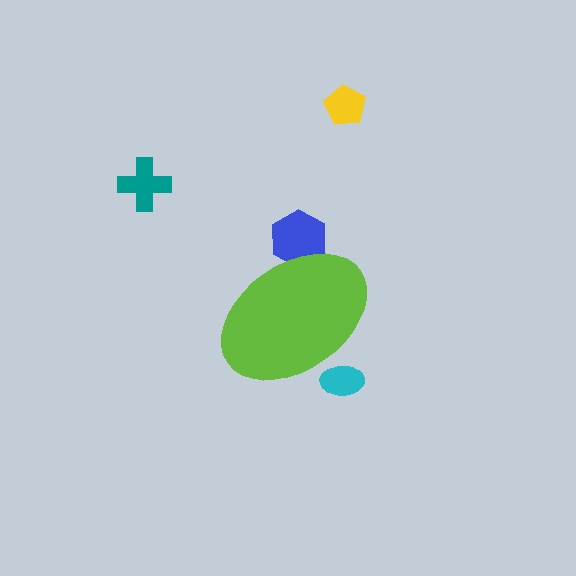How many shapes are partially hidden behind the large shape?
2 shapes are partially hidden.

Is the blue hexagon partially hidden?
Yes, the blue hexagon is partially hidden behind the lime ellipse.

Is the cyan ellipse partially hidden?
Yes, the cyan ellipse is partially hidden behind the lime ellipse.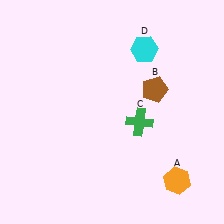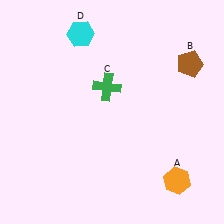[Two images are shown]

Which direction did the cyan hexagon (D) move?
The cyan hexagon (D) moved left.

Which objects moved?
The objects that moved are: the brown pentagon (B), the green cross (C), the cyan hexagon (D).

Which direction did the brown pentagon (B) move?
The brown pentagon (B) moved right.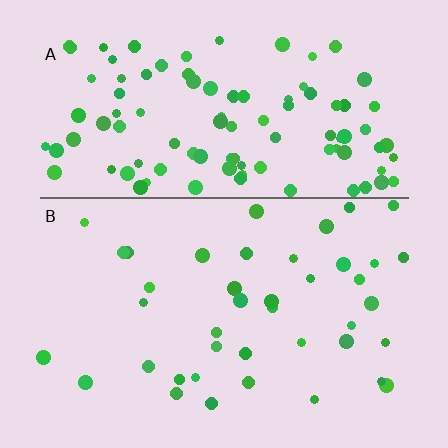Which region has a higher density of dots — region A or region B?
A (the top).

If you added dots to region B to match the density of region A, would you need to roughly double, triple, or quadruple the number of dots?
Approximately triple.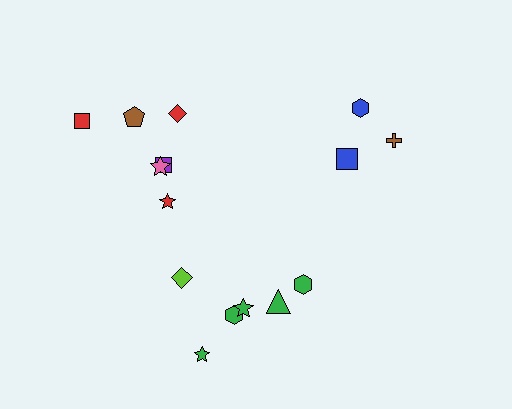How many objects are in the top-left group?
There are 6 objects.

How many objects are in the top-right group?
There are 3 objects.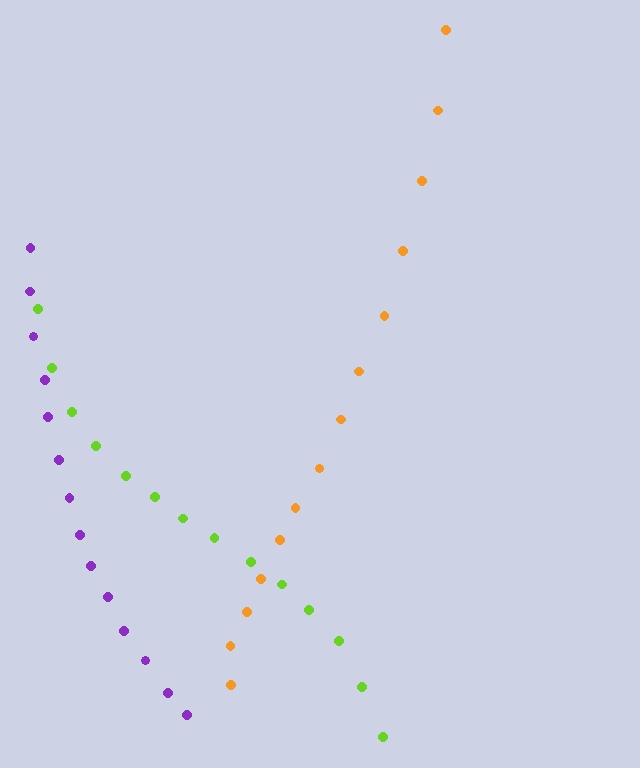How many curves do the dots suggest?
There are 3 distinct paths.